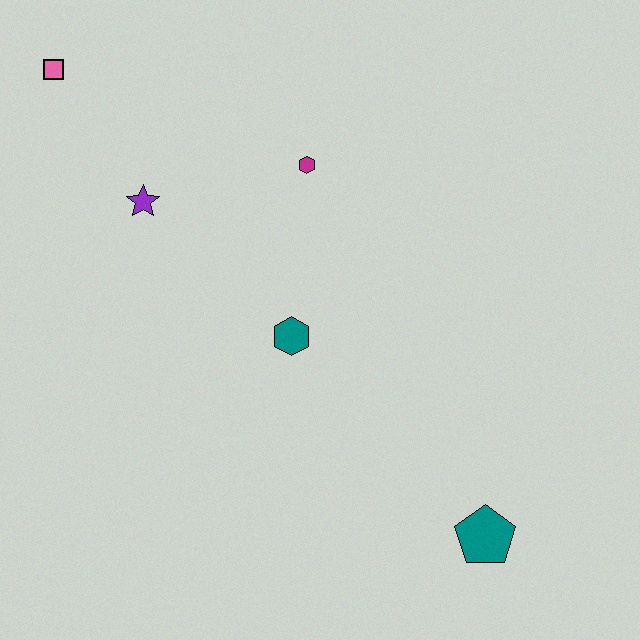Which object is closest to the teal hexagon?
The magenta hexagon is closest to the teal hexagon.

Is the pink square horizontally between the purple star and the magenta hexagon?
No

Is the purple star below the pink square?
Yes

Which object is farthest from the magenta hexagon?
The teal pentagon is farthest from the magenta hexagon.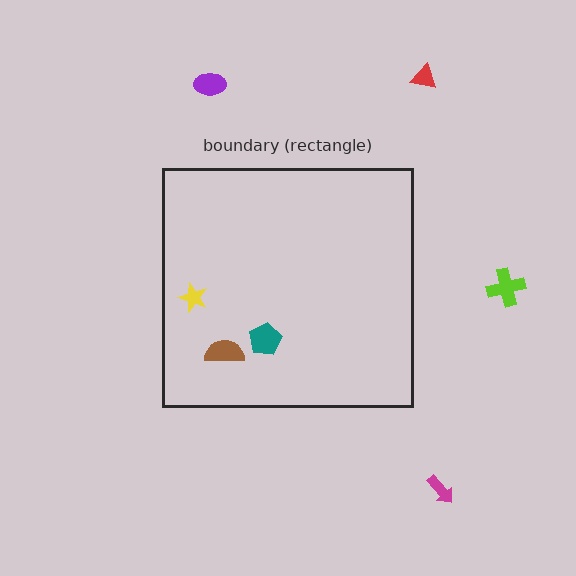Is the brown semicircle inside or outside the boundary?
Inside.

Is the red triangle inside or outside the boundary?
Outside.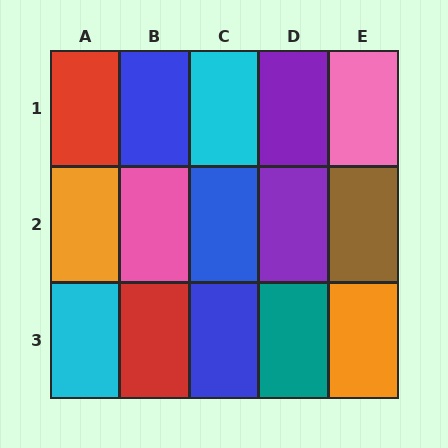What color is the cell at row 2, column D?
Purple.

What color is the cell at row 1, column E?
Pink.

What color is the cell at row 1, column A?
Red.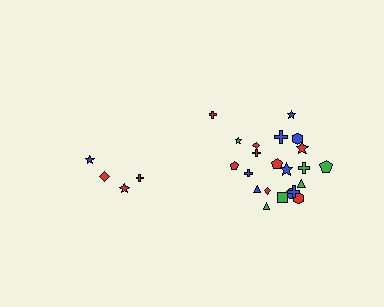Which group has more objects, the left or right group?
The right group.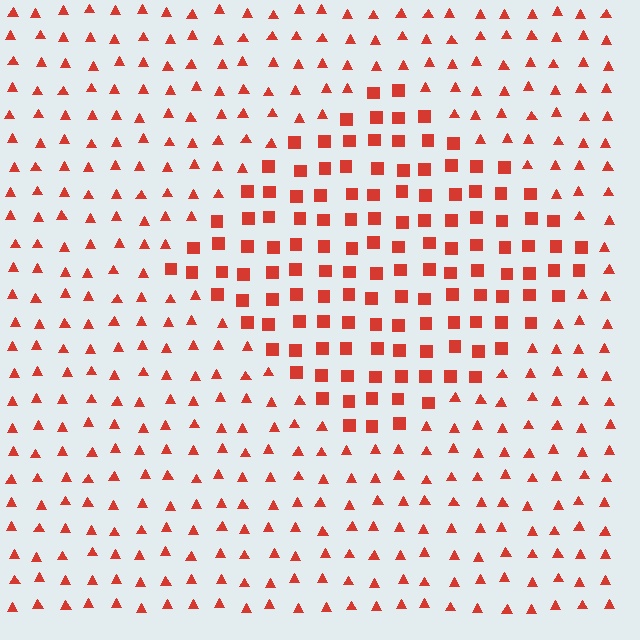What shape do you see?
I see a diamond.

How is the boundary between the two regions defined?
The boundary is defined by a change in element shape: squares inside vs. triangles outside. All elements share the same color and spacing.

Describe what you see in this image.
The image is filled with small red elements arranged in a uniform grid. A diamond-shaped region contains squares, while the surrounding area contains triangles. The boundary is defined purely by the change in element shape.